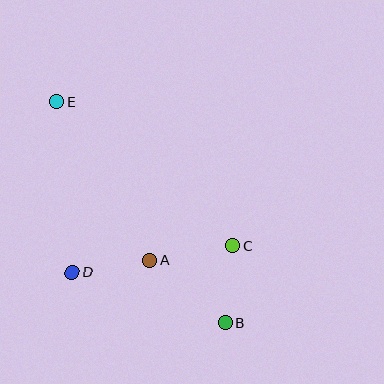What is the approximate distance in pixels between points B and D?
The distance between B and D is approximately 162 pixels.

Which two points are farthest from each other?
Points B and E are farthest from each other.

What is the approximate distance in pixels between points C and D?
The distance between C and D is approximately 162 pixels.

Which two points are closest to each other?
Points B and C are closest to each other.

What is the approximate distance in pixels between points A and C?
The distance between A and C is approximately 84 pixels.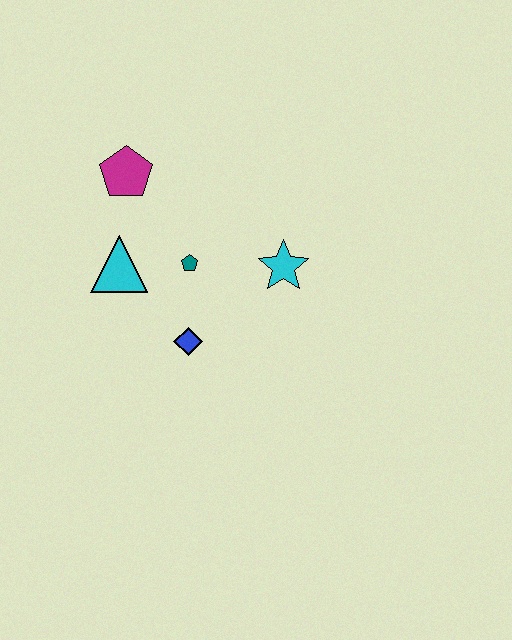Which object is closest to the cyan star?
The teal pentagon is closest to the cyan star.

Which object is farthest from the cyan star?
The magenta pentagon is farthest from the cyan star.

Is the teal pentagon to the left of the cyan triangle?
No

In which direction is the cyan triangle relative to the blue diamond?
The cyan triangle is above the blue diamond.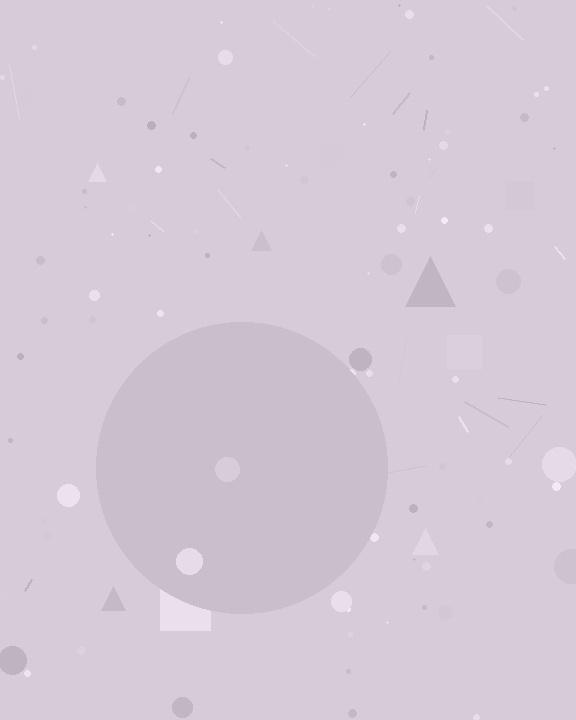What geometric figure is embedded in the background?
A circle is embedded in the background.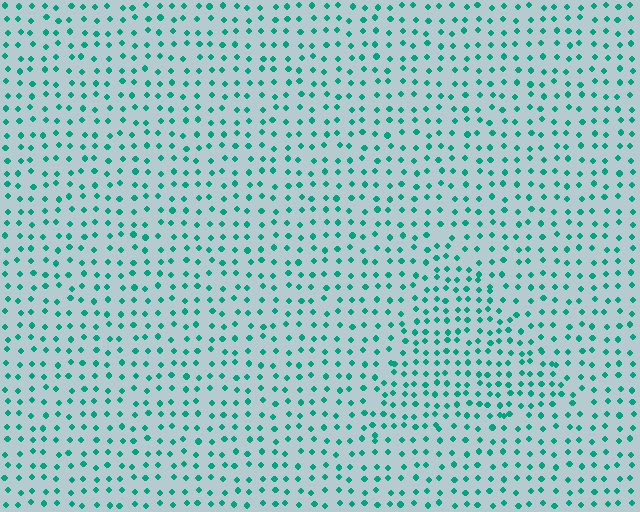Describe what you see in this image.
The image contains small teal elements arranged at two different densities. A triangle-shaped region is visible where the elements are more densely packed than the surrounding area.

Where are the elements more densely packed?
The elements are more densely packed inside the triangle boundary.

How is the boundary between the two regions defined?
The boundary is defined by a change in element density (approximately 1.5x ratio). All elements are the same color, size, and shape.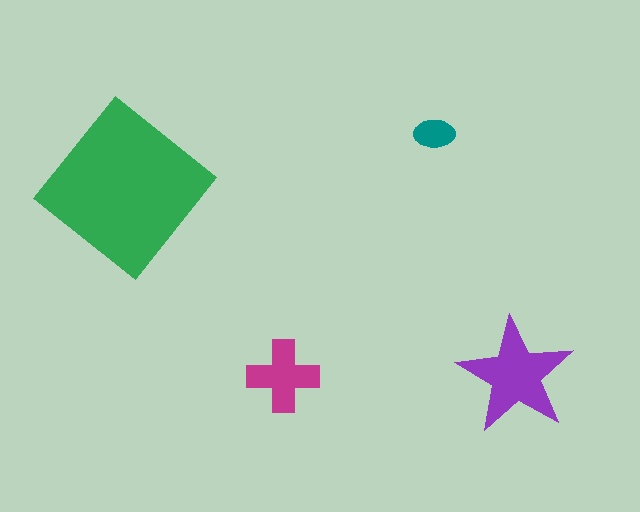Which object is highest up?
The teal ellipse is topmost.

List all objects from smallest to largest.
The teal ellipse, the magenta cross, the purple star, the green diamond.